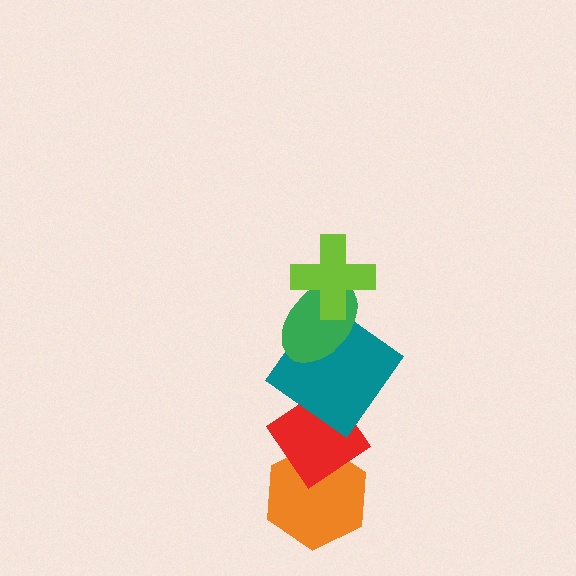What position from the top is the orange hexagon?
The orange hexagon is 5th from the top.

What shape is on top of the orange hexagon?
The red diamond is on top of the orange hexagon.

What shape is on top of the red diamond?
The teal diamond is on top of the red diamond.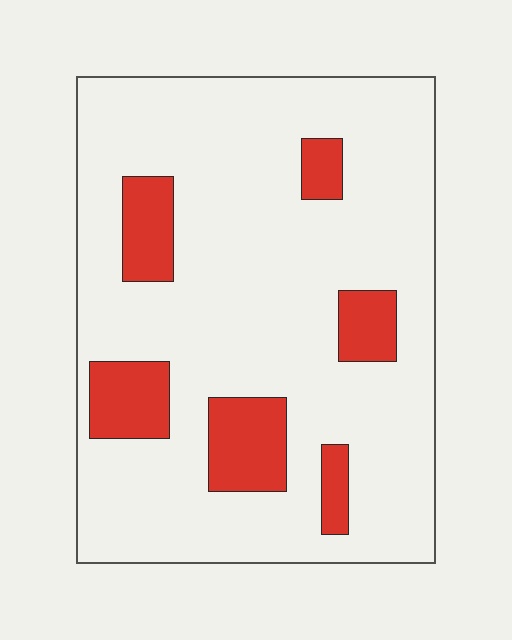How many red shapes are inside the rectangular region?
6.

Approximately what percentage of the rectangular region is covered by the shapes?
Approximately 15%.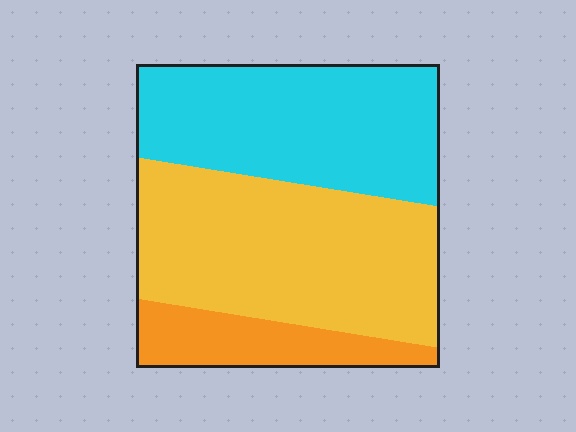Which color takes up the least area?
Orange, at roughly 15%.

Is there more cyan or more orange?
Cyan.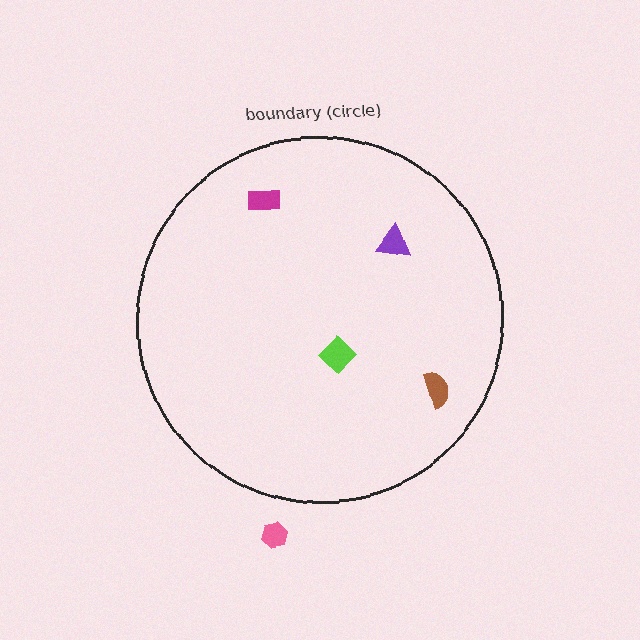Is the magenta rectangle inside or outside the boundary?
Inside.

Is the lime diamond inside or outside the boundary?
Inside.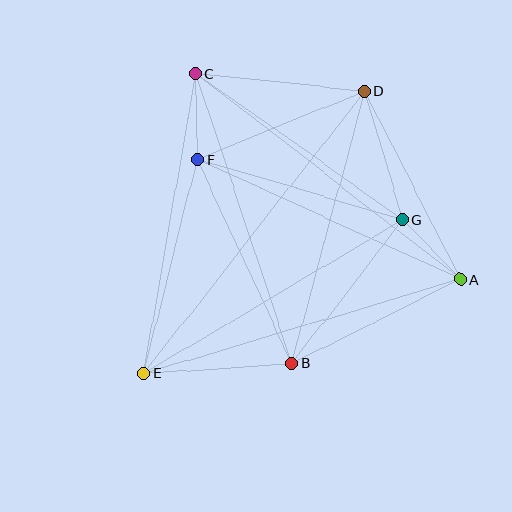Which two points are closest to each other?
Points A and G are closest to each other.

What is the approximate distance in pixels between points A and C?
The distance between A and C is approximately 335 pixels.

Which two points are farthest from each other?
Points D and E are farthest from each other.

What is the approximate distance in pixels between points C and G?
The distance between C and G is approximately 254 pixels.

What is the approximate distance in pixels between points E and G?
The distance between E and G is approximately 301 pixels.